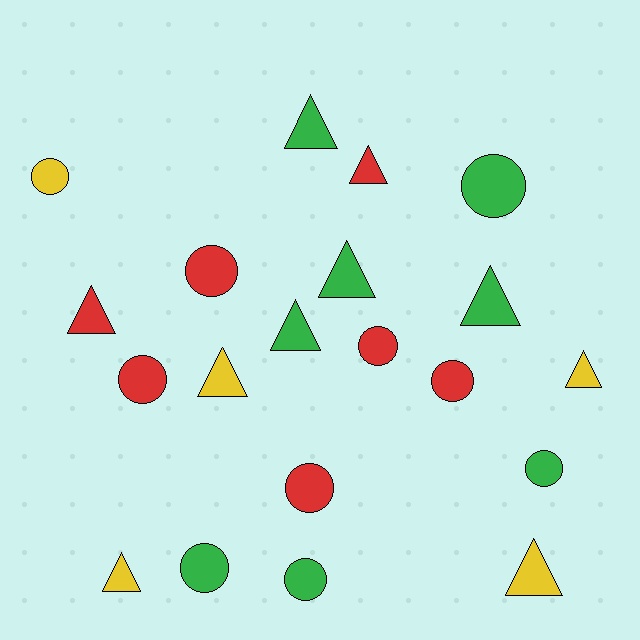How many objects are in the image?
There are 20 objects.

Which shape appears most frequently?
Circle, with 10 objects.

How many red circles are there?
There are 5 red circles.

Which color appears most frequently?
Green, with 8 objects.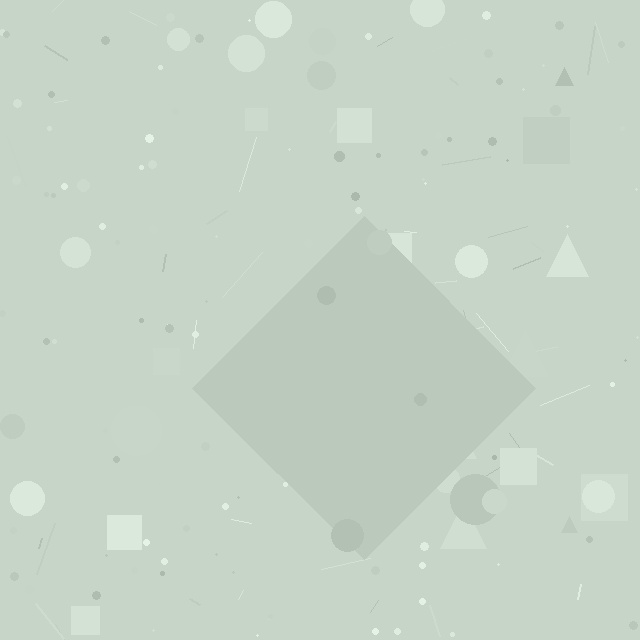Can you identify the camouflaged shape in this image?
The camouflaged shape is a diamond.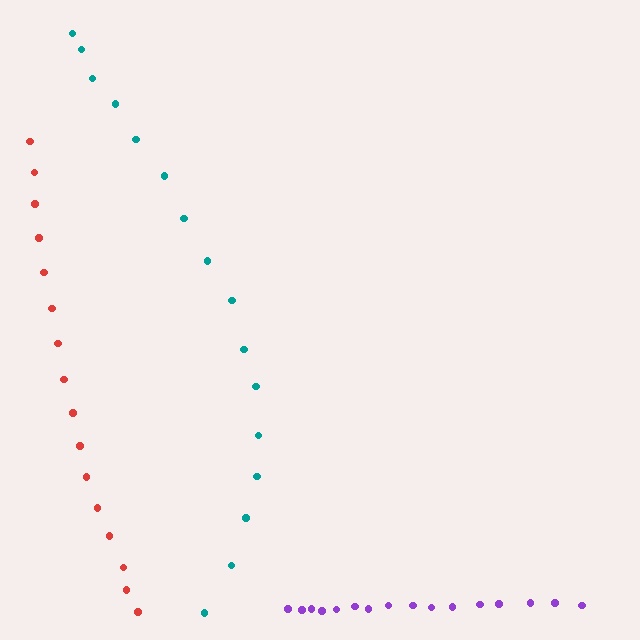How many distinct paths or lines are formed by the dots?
There are 3 distinct paths.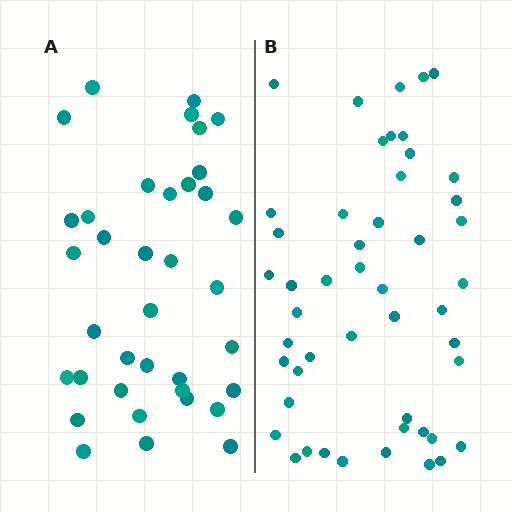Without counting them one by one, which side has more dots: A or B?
Region B (the right region) has more dots.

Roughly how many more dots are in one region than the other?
Region B has roughly 12 or so more dots than region A.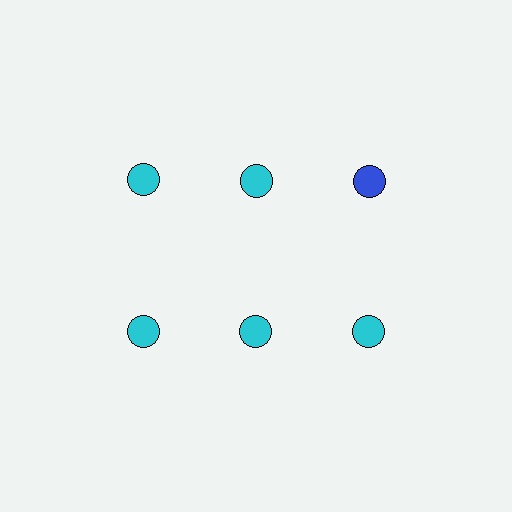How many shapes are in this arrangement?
There are 6 shapes arranged in a grid pattern.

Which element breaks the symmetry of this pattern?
The blue circle in the top row, center column breaks the symmetry. All other shapes are cyan circles.